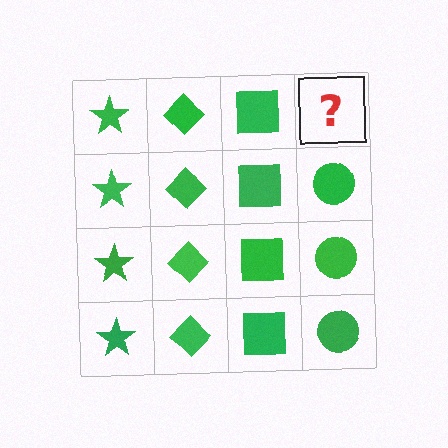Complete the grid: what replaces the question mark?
The question mark should be replaced with a green circle.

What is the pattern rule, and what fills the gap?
The rule is that each column has a consistent shape. The gap should be filled with a green circle.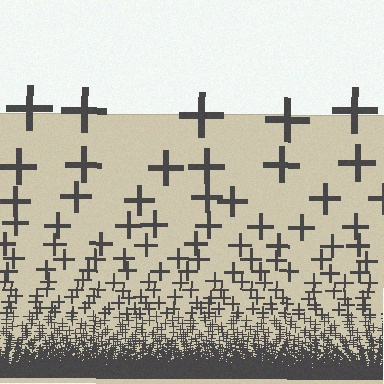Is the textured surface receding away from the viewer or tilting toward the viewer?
The surface appears to tilt toward the viewer. Texture elements get larger and sparser toward the top.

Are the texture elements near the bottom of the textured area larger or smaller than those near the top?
Smaller. The gradient is inverted — elements near the bottom are smaller and denser.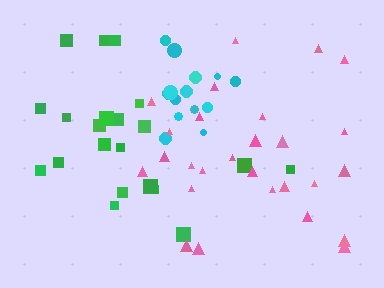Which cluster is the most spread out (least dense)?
Green.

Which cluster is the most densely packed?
Cyan.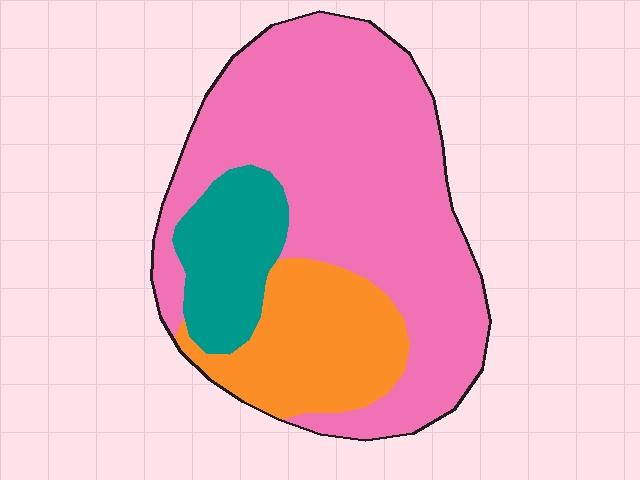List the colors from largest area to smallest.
From largest to smallest: pink, orange, teal.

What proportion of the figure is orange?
Orange takes up about one fifth (1/5) of the figure.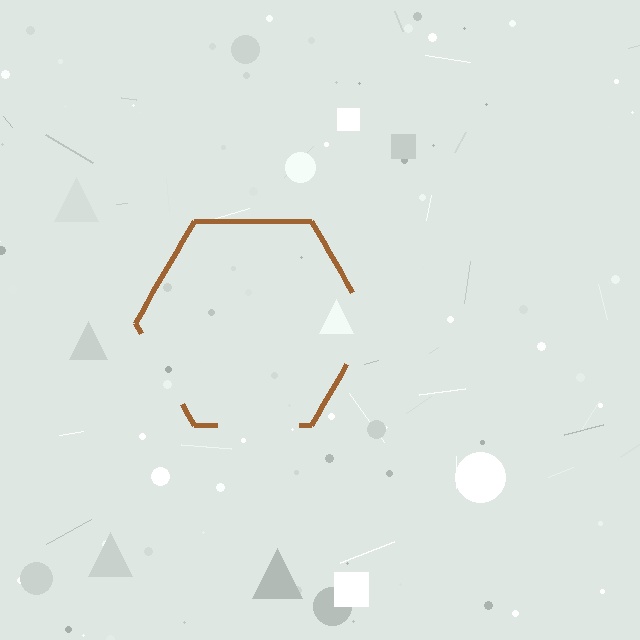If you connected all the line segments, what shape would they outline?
They would outline a hexagon.